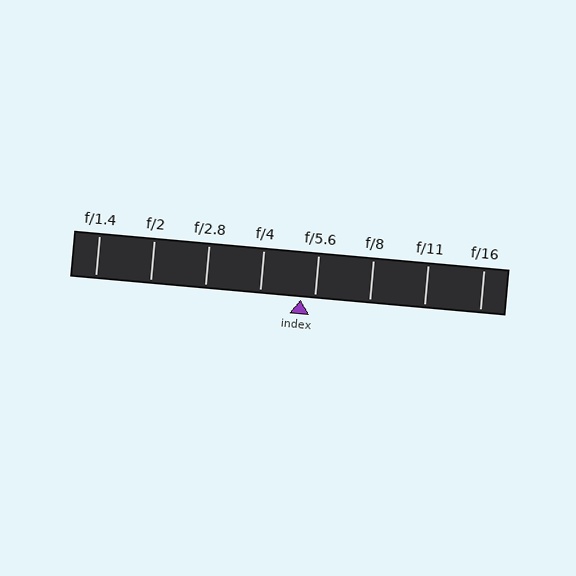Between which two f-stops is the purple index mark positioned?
The index mark is between f/4 and f/5.6.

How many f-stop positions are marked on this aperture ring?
There are 8 f-stop positions marked.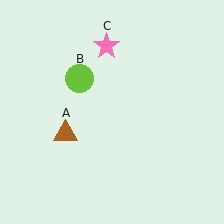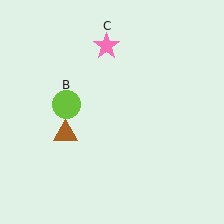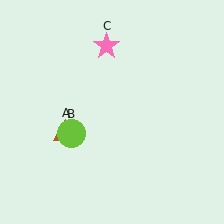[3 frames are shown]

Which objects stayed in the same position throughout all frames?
Brown triangle (object A) and pink star (object C) remained stationary.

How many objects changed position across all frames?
1 object changed position: lime circle (object B).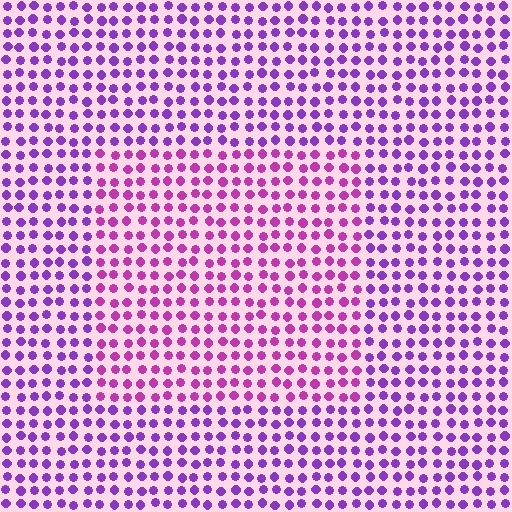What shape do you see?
I see a rectangle.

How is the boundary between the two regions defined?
The boundary is defined purely by a slight shift in hue (about 31 degrees). Spacing, size, and orientation are identical on both sides.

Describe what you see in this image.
The image is filled with small purple elements in a uniform arrangement. A rectangle-shaped region is visible where the elements are tinted to a slightly different hue, forming a subtle color boundary.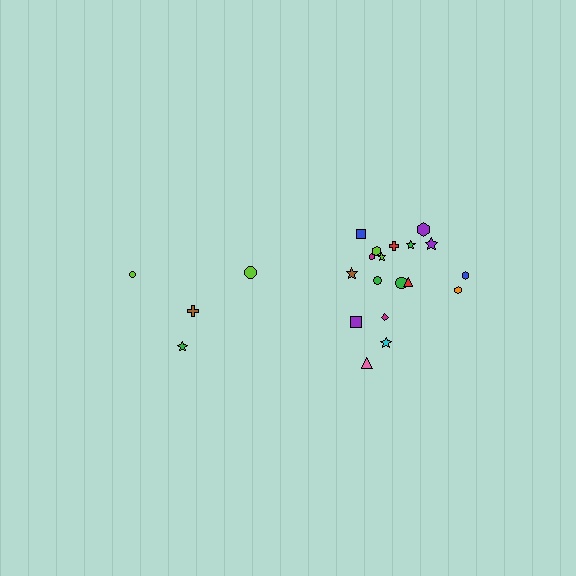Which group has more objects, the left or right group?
The right group.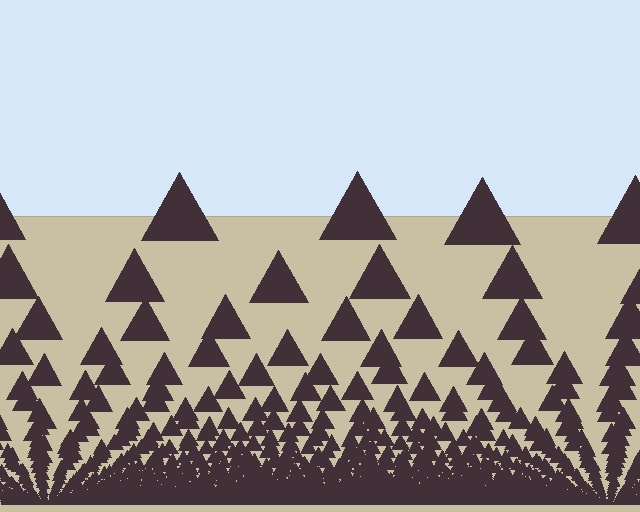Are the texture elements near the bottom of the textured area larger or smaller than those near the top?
Smaller. The gradient is inverted — elements near the bottom are smaller and denser.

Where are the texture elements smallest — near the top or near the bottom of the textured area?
Near the bottom.